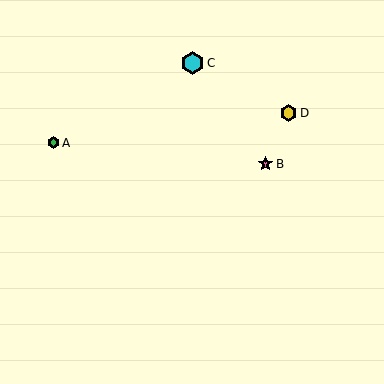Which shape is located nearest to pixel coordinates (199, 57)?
The cyan hexagon (labeled C) at (193, 63) is nearest to that location.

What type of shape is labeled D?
Shape D is a yellow hexagon.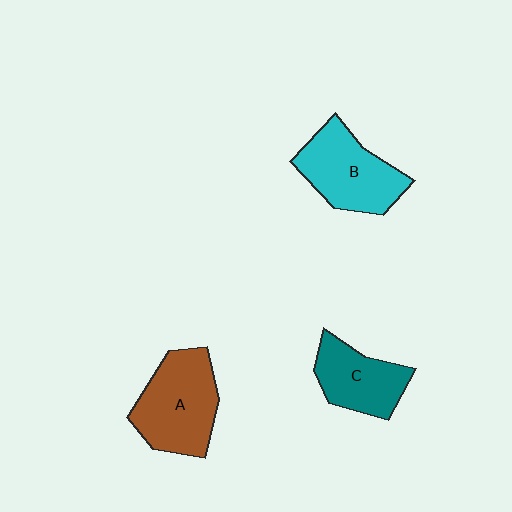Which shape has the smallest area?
Shape C (teal).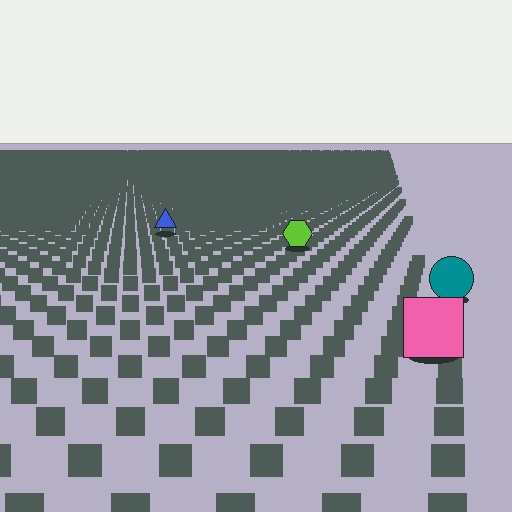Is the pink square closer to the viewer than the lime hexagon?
Yes. The pink square is closer — you can tell from the texture gradient: the ground texture is coarser near it.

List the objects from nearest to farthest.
From nearest to farthest: the pink square, the teal circle, the lime hexagon, the blue triangle.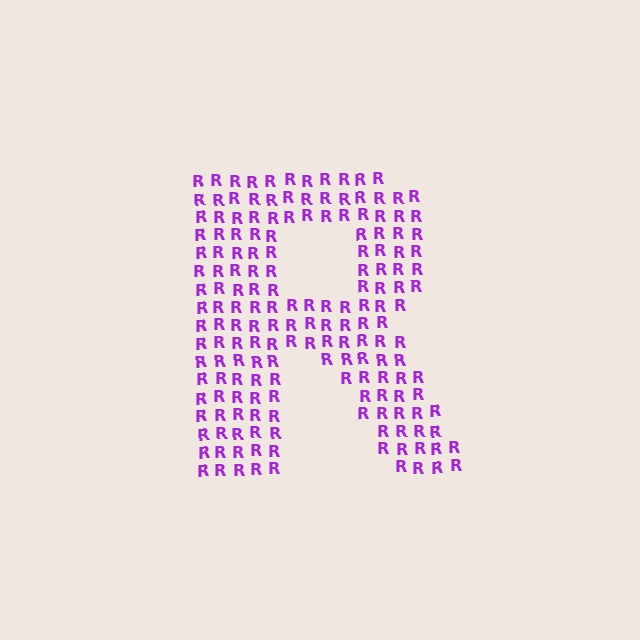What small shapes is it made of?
It is made of small letter R's.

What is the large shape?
The large shape is the letter R.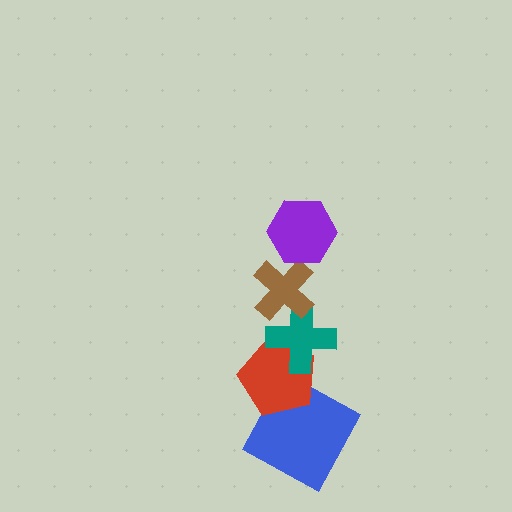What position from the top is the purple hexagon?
The purple hexagon is 1st from the top.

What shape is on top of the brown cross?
The purple hexagon is on top of the brown cross.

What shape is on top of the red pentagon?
The teal cross is on top of the red pentagon.